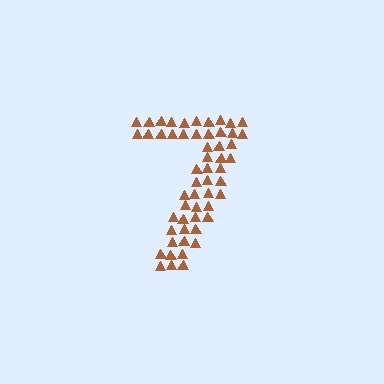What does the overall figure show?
The overall figure shows the digit 7.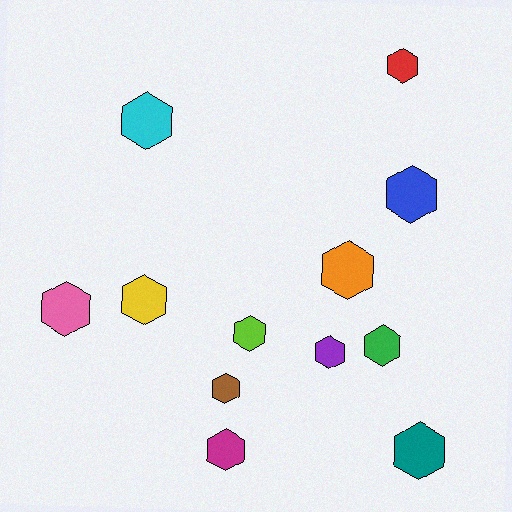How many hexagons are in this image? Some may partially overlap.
There are 12 hexagons.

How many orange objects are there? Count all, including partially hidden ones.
There is 1 orange object.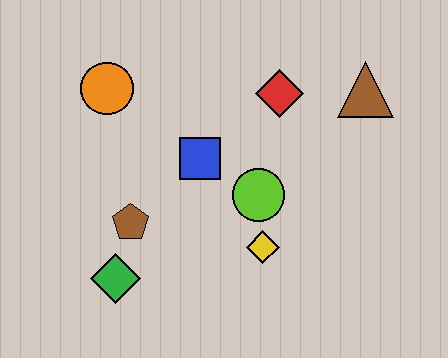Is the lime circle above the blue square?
No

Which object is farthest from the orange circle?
The brown triangle is farthest from the orange circle.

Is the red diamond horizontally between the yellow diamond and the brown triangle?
Yes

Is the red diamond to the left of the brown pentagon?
No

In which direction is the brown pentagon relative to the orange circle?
The brown pentagon is below the orange circle.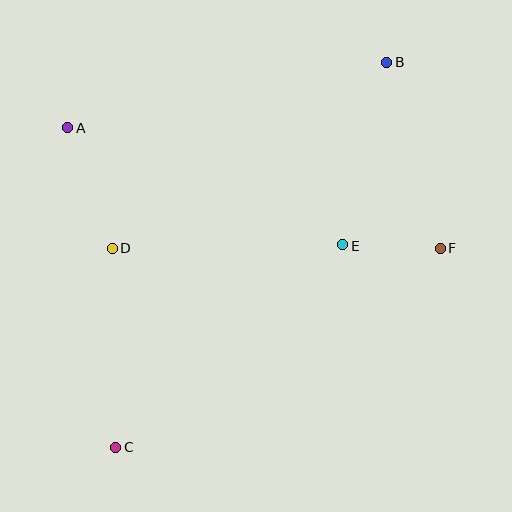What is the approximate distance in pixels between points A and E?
The distance between A and E is approximately 300 pixels.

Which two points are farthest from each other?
Points B and C are farthest from each other.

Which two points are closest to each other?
Points E and F are closest to each other.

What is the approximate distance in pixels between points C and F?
The distance between C and F is approximately 381 pixels.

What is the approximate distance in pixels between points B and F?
The distance between B and F is approximately 194 pixels.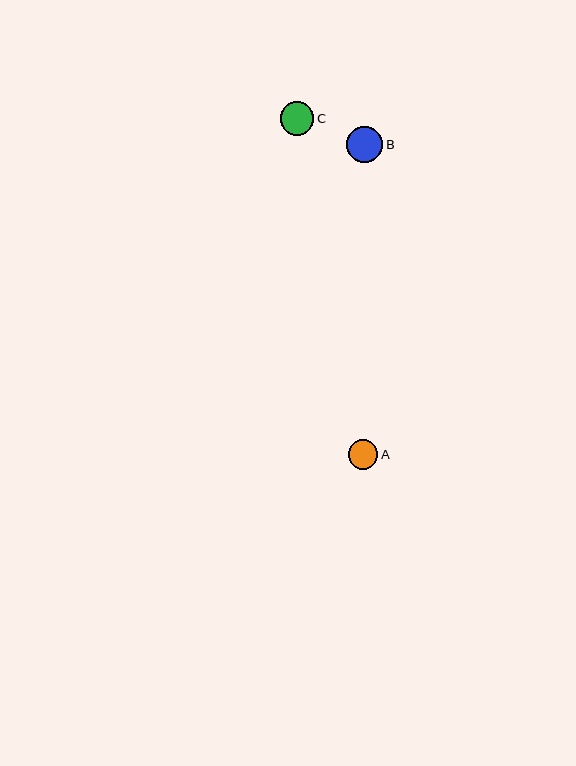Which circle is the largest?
Circle B is the largest with a size of approximately 36 pixels.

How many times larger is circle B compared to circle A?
Circle B is approximately 1.2 times the size of circle A.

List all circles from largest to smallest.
From largest to smallest: B, C, A.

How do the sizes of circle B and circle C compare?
Circle B and circle C are approximately the same size.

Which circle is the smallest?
Circle A is the smallest with a size of approximately 29 pixels.